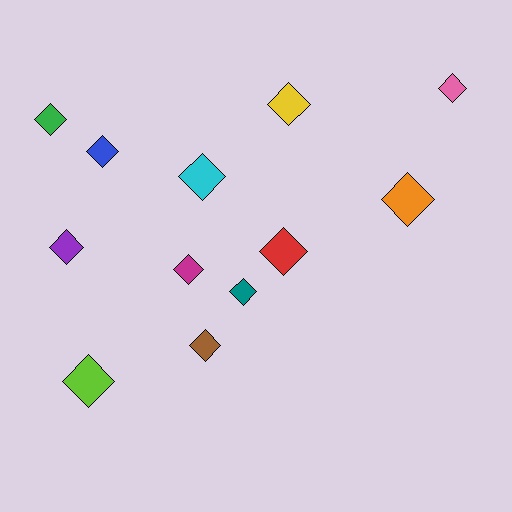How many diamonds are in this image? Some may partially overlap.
There are 12 diamonds.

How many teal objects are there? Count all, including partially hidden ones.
There is 1 teal object.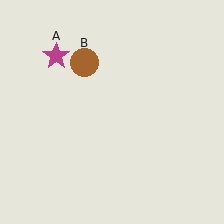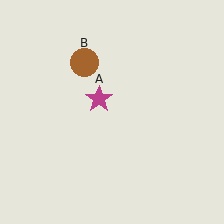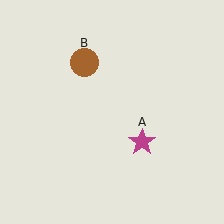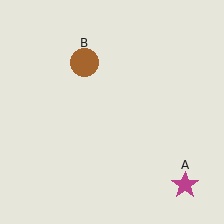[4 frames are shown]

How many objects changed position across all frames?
1 object changed position: magenta star (object A).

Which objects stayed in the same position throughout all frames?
Brown circle (object B) remained stationary.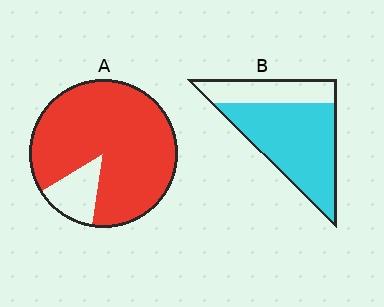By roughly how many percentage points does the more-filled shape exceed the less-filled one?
By roughly 15 percentage points (A over B).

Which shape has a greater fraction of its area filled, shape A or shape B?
Shape A.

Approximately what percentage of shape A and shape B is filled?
A is approximately 85% and B is approximately 70%.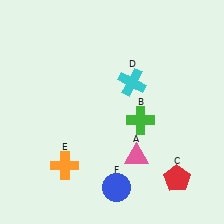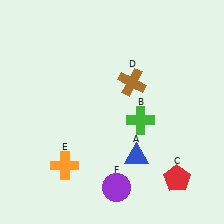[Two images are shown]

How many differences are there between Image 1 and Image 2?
There are 3 differences between the two images.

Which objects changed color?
A changed from pink to blue. D changed from cyan to brown. F changed from blue to purple.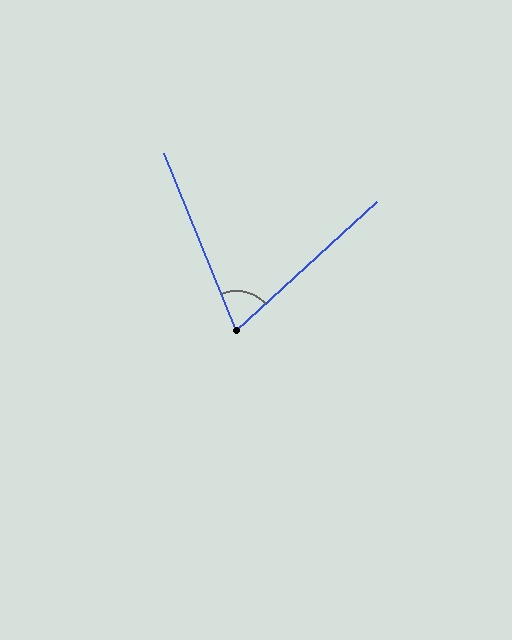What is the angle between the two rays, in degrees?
Approximately 70 degrees.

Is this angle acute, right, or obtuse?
It is acute.